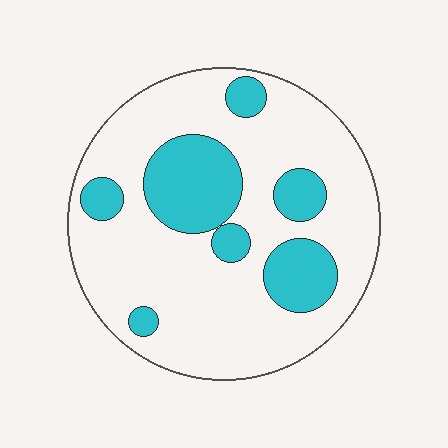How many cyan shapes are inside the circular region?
7.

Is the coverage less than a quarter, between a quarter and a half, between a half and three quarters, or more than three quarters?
Between a quarter and a half.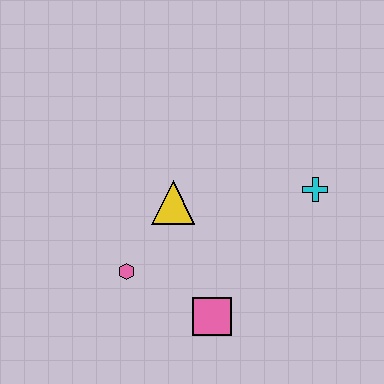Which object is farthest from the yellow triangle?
The cyan cross is farthest from the yellow triangle.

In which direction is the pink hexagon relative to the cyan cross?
The pink hexagon is to the left of the cyan cross.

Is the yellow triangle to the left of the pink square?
Yes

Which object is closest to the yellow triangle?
The pink hexagon is closest to the yellow triangle.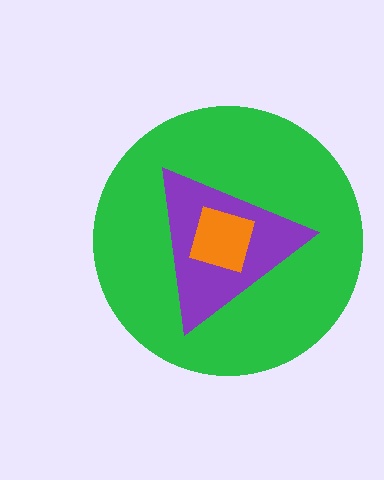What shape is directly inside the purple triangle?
The orange diamond.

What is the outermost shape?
The green circle.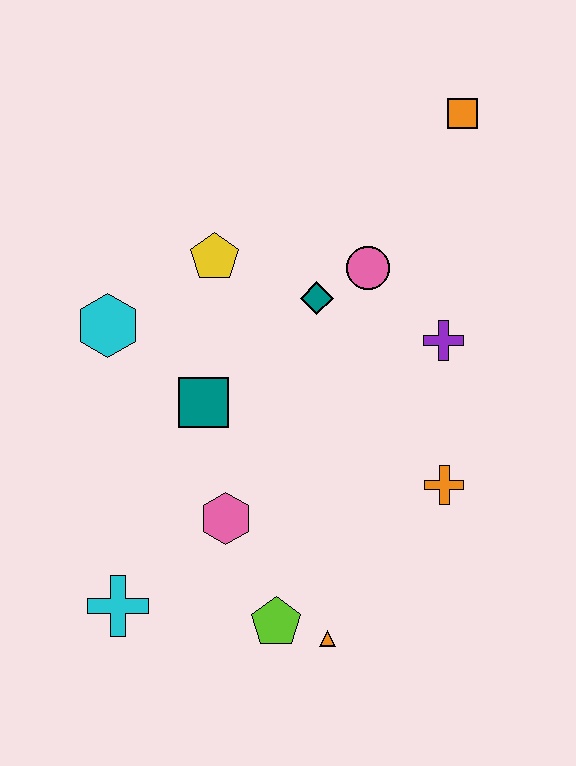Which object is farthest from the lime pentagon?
The orange square is farthest from the lime pentagon.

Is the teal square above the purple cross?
No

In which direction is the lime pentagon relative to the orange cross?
The lime pentagon is to the left of the orange cross.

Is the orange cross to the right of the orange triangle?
Yes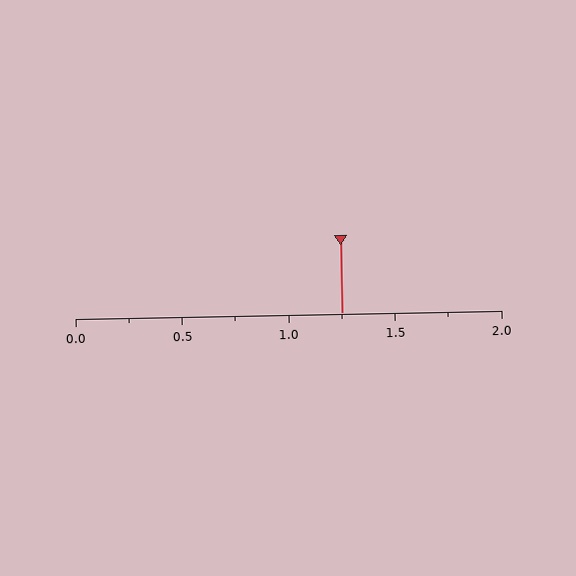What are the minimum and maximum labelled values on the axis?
The axis runs from 0.0 to 2.0.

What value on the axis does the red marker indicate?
The marker indicates approximately 1.25.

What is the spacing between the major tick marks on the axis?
The major ticks are spaced 0.5 apart.